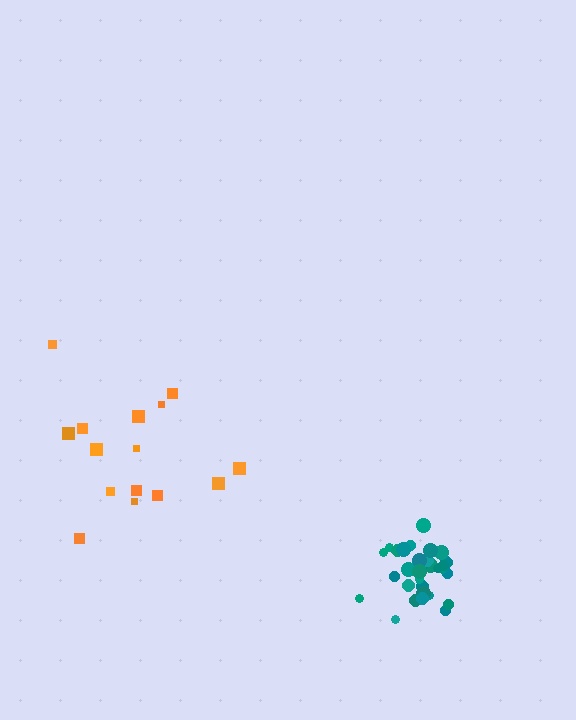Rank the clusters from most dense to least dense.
teal, orange.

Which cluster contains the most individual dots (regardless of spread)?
Teal (31).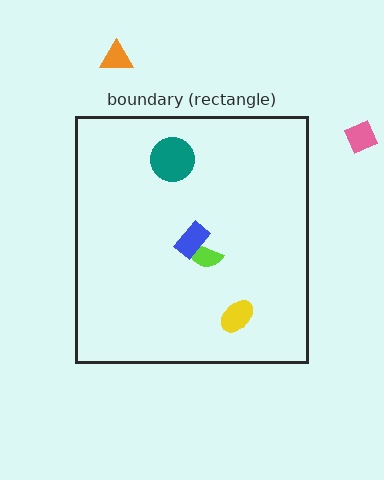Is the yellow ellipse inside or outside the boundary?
Inside.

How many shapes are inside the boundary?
4 inside, 2 outside.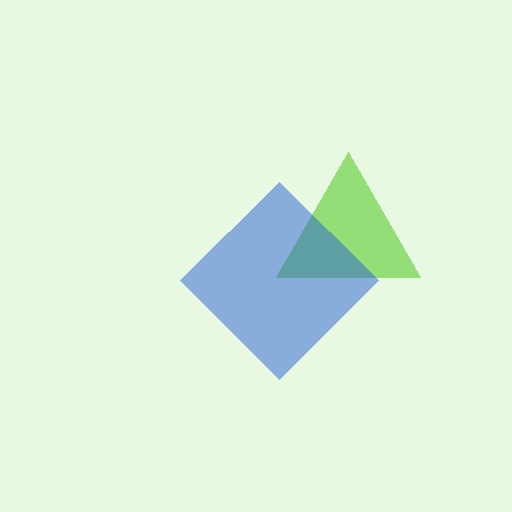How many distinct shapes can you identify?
There are 2 distinct shapes: a lime triangle, a blue diamond.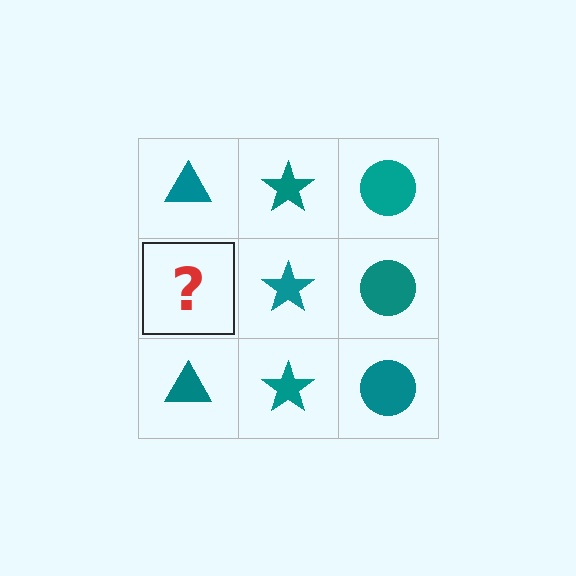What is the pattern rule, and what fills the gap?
The rule is that each column has a consistent shape. The gap should be filled with a teal triangle.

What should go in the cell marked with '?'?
The missing cell should contain a teal triangle.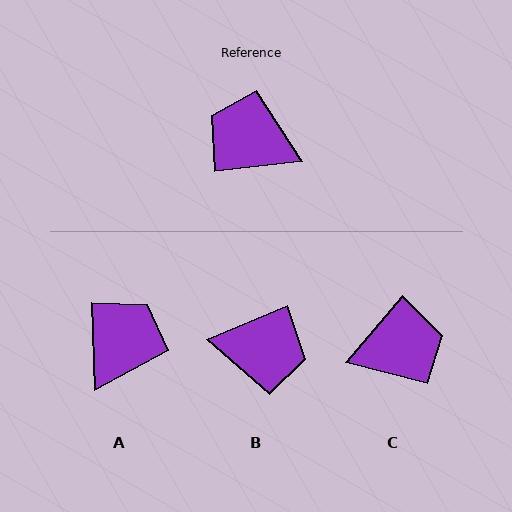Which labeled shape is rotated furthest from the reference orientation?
B, about 164 degrees away.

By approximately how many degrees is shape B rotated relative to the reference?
Approximately 164 degrees clockwise.